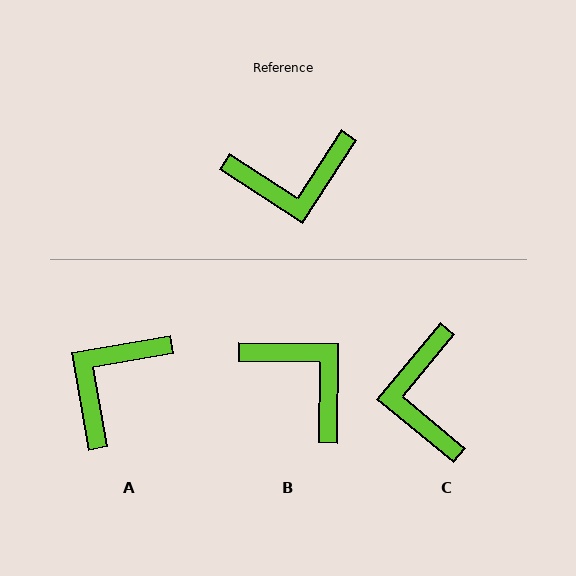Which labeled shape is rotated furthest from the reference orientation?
A, about 137 degrees away.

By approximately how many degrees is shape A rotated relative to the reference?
Approximately 137 degrees clockwise.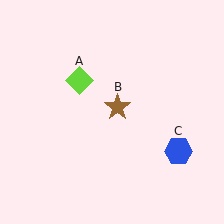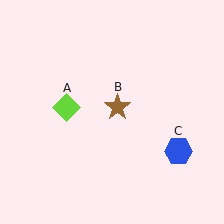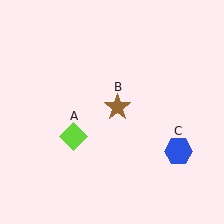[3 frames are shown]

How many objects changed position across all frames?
1 object changed position: lime diamond (object A).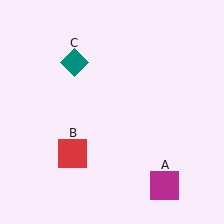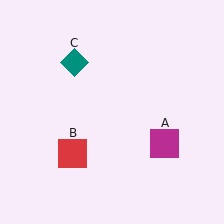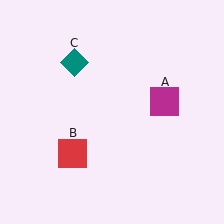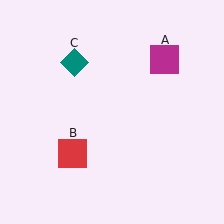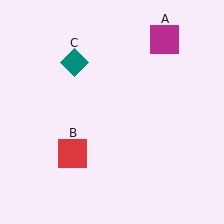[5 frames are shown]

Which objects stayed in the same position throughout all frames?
Red square (object B) and teal diamond (object C) remained stationary.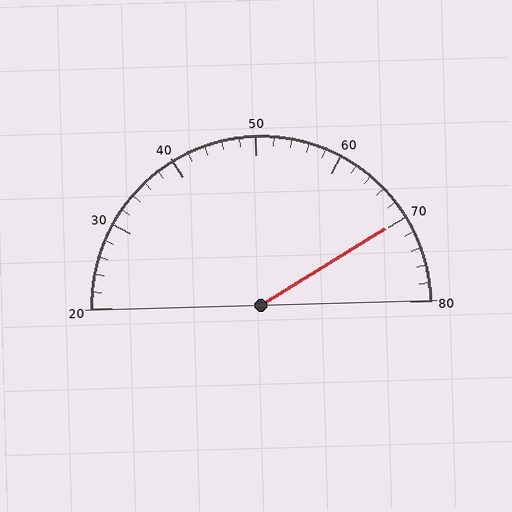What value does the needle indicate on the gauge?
The needle indicates approximately 70.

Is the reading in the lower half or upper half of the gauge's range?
The reading is in the upper half of the range (20 to 80).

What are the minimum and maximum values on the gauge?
The gauge ranges from 20 to 80.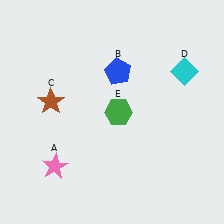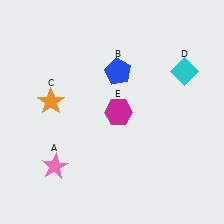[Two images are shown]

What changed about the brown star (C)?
In Image 1, C is brown. In Image 2, it changed to orange.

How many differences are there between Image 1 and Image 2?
There are 2 differences between the two images.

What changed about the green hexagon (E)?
In Image 1, E is green. In Image 2, it changed to magenta.